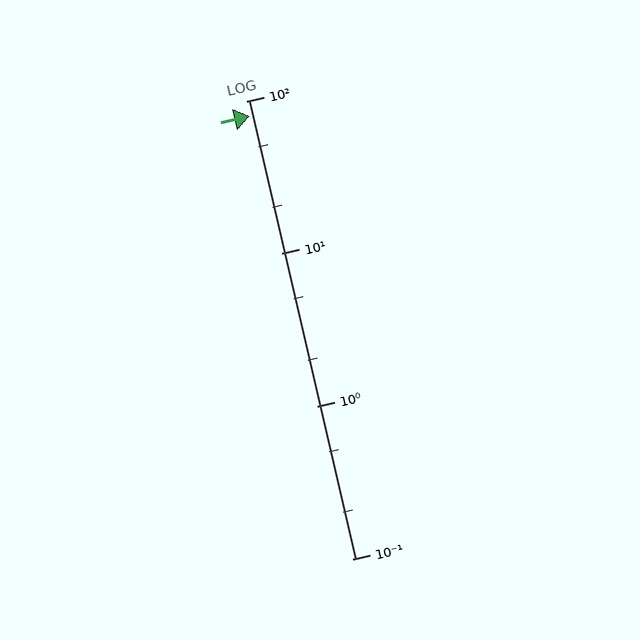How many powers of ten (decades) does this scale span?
The scale spans 3 decades, from 0.1 to 100.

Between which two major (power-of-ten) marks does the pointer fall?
The pointer is between 10 and 100.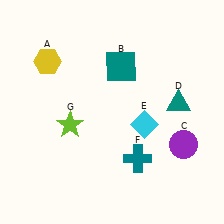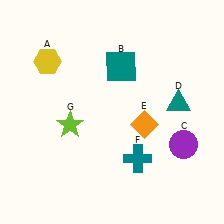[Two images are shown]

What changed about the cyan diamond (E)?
In Image 1, E is cyan. In Image 2, it changed to orange.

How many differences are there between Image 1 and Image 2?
There is 1 difference between the two images.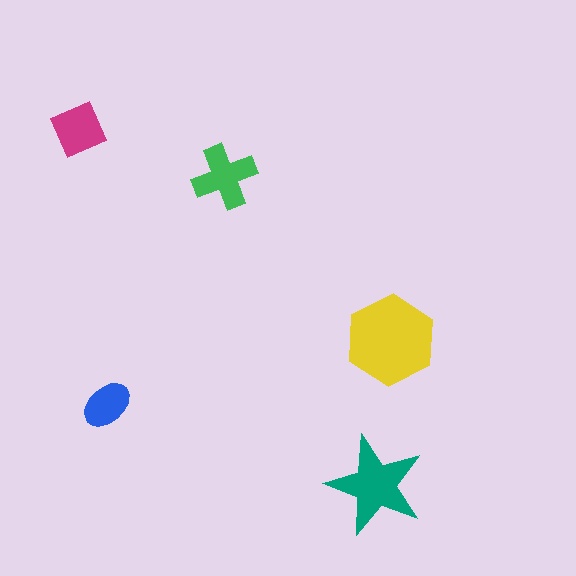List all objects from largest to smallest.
The yellow hexagon, the teal star, the green cross, the magenta diamond, the blue ellipse.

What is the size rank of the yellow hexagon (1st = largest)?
1st.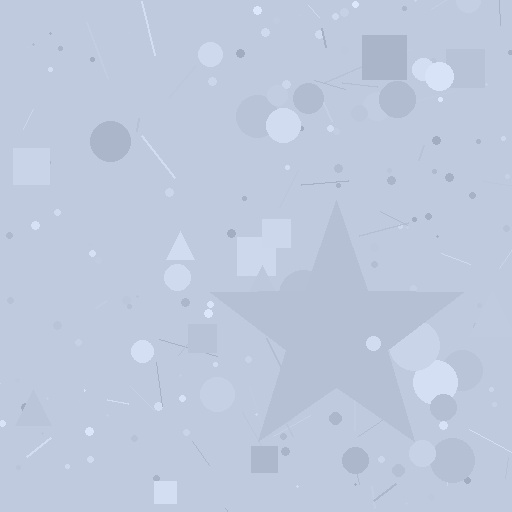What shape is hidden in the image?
A star is hidden in the image.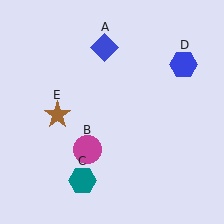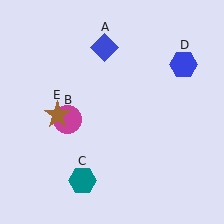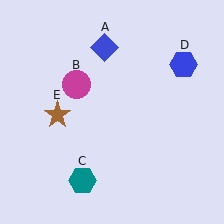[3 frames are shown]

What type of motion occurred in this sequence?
The magenta circle (object B) rotated clockwise around the center of the scene.